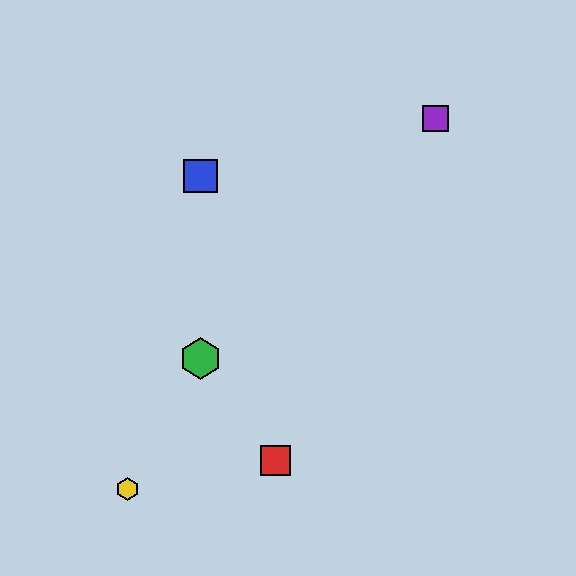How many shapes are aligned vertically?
2 shapes (the blue square, the green hexagon) are aligned vertically.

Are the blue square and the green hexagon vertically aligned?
Yes, both are at x≈200.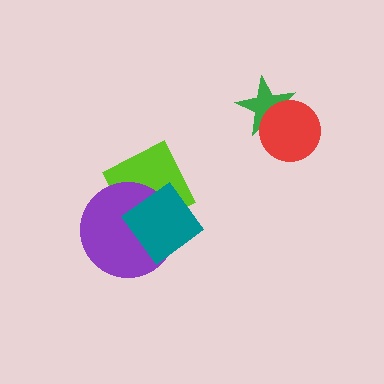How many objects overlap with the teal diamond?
2 objects overlap with the teal diamond.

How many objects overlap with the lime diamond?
2 objects overlap with the lime diamond.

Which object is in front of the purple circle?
The teal diamond is in front of the purple circle.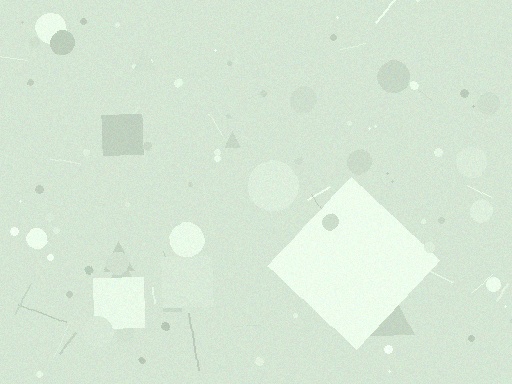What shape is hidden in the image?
A diamond is hidden in the image.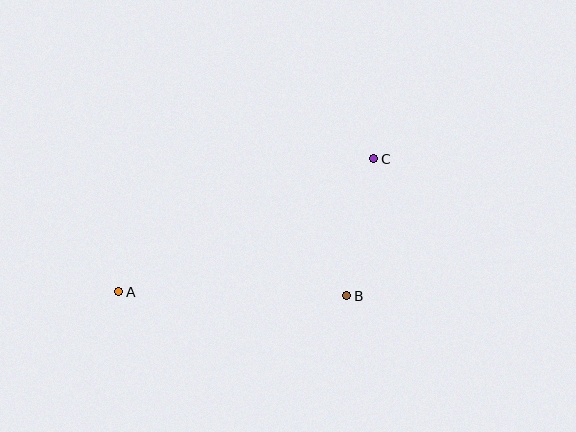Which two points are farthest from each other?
Points A and C are farthest from each other.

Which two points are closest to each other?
Points B and C are closest to each other.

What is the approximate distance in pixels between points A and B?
The distance between A and B is approximately 228 pixels.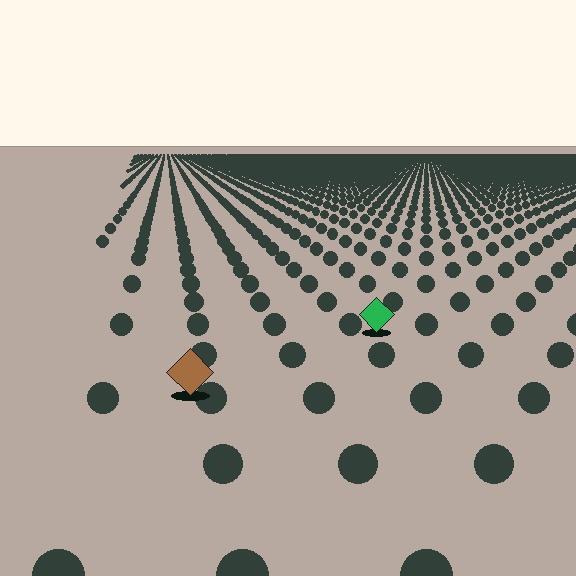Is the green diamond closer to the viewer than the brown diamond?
No. The brown diamond is closer — you can tell from the texture gradient: the ground texture is coarser near it.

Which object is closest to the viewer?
The brown diamond is closest. The texture marks near it are larger and more spread out.